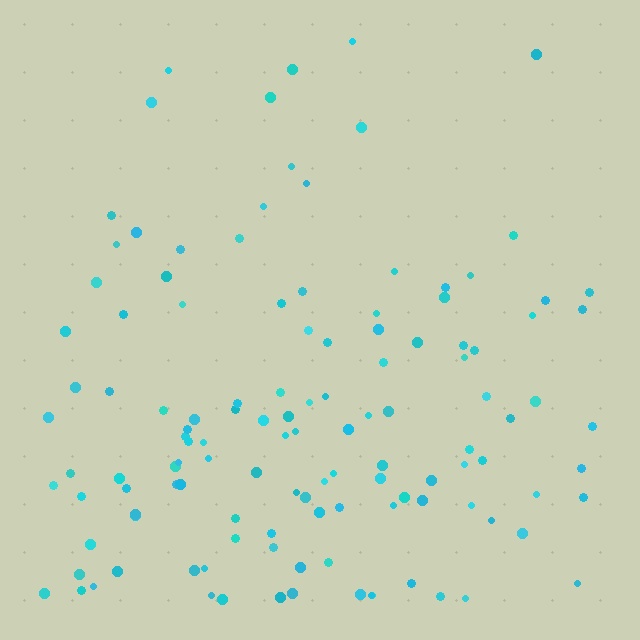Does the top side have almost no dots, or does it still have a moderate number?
Still a moderate number, just noticeably fewer than the bottom.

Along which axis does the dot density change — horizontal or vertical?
Vertical.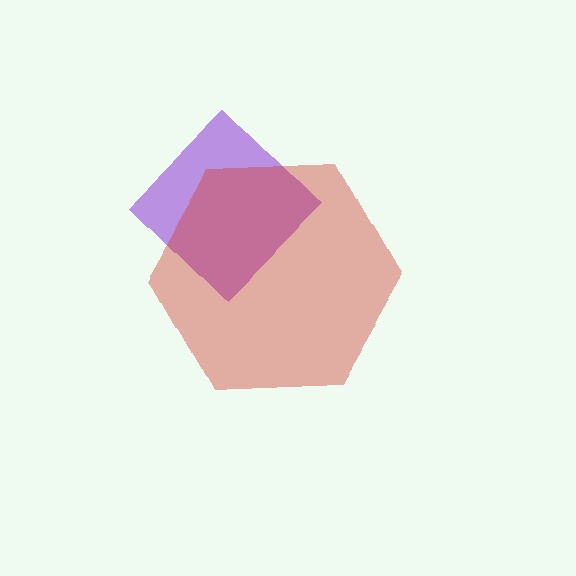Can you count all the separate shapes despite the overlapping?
Yes, there are 2 separate shapes.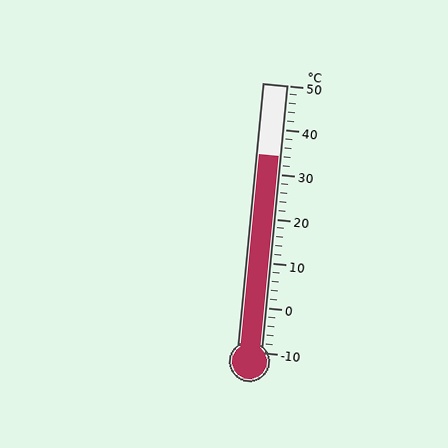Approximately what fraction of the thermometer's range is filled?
The thermometer is filled to approximately 75% of its range.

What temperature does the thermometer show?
The thermometer shows approximately 34°C.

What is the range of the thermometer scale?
The thermometer scale ranges from -10°C to 50°C.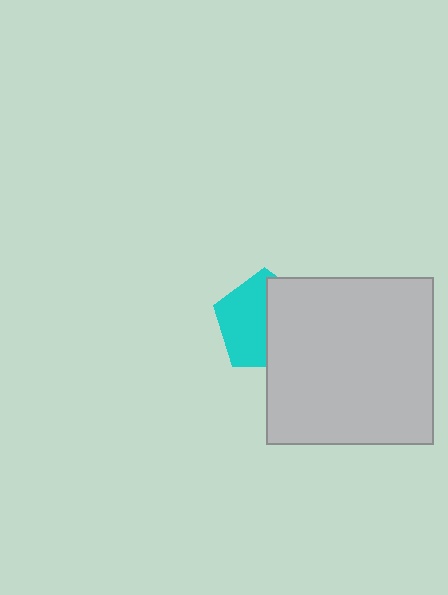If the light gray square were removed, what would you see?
You would see the complete cyan pentagon.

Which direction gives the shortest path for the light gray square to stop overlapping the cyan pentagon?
Moving right gives the shortest separation.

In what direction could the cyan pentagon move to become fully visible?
The cyan pentagon could move left. That would shift it out from behind the light gray square entirely.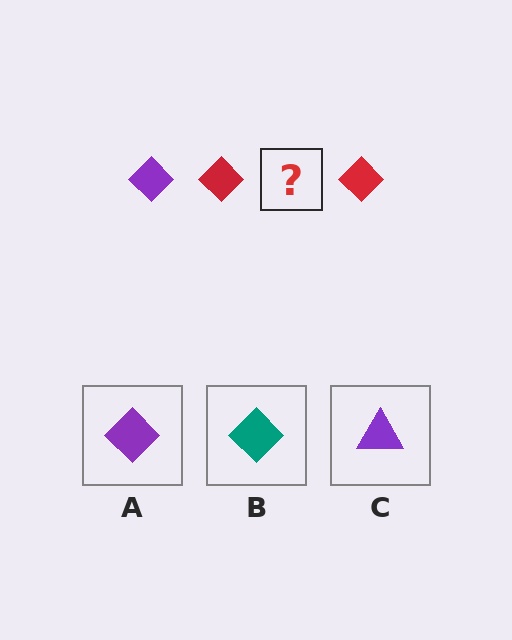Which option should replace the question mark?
Option A.